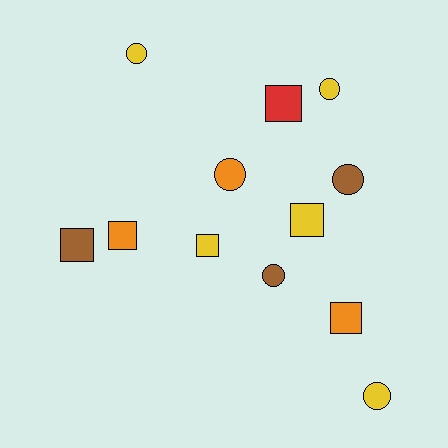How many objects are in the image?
There are 12 objects.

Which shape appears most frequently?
Circle, with 6 objects.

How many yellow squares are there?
There are 2 yellow squares.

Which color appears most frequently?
Yellow, with 5 objects.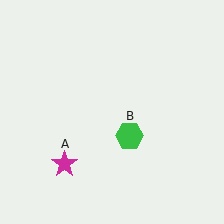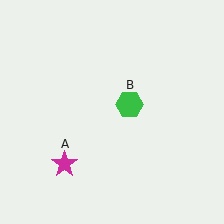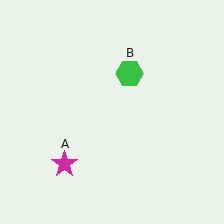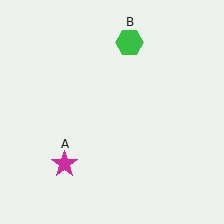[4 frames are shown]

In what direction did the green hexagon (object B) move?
The green hexagon (object B) moved up.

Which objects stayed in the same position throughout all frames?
Magenta star (object A) remained stationary.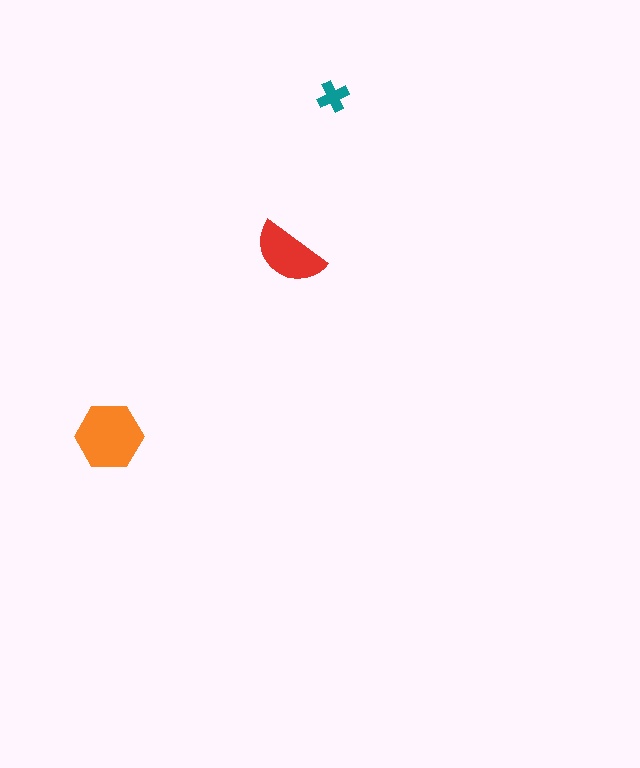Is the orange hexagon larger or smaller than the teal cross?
Larger.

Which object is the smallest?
The teal cross.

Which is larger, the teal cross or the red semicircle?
The red semicircle.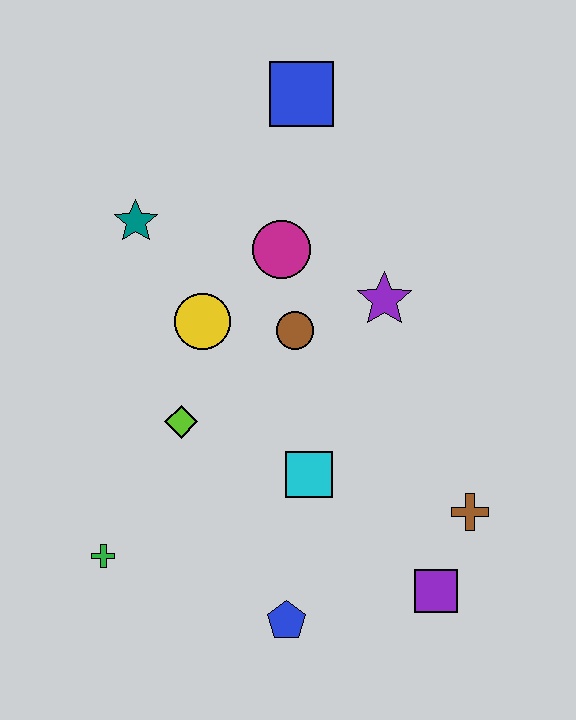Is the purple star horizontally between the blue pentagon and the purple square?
Yes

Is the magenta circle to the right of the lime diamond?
Yes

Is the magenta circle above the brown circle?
Yes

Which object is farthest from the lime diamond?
The blue square is farthest from the lime diamond.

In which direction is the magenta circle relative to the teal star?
The magenta circle is to the right of the teal star.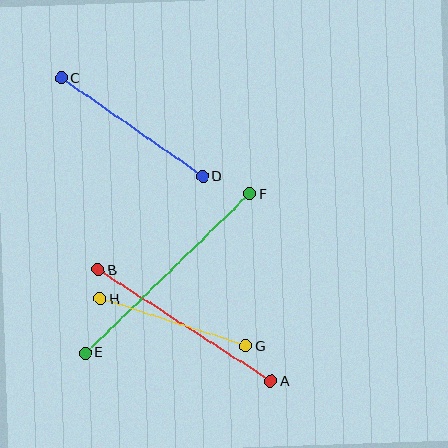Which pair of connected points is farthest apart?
Points E and F are farthest apart.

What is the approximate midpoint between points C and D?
The midpoint is at approximately (132, 127) pixels.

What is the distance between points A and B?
The distance is approximately 206 pixels.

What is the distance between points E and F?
The distance is approximately 229 pixels.